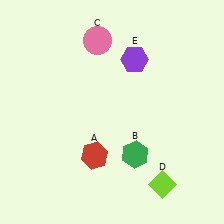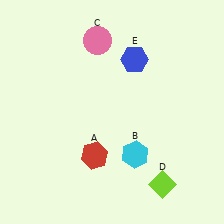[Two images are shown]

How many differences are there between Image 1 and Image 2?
There are 2 differences between the two images.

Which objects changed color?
B changed from green to cyan. E changed from purple to blue.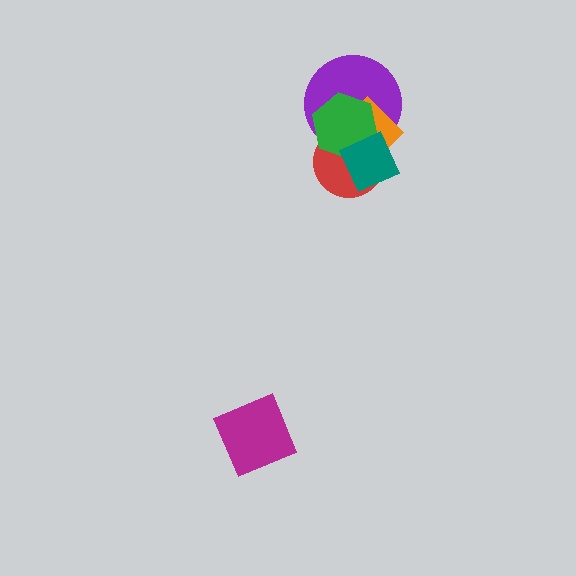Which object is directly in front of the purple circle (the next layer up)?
The orange diamond is directly in front of the purple circle.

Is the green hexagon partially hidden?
Yes, it is partially covered by another shape.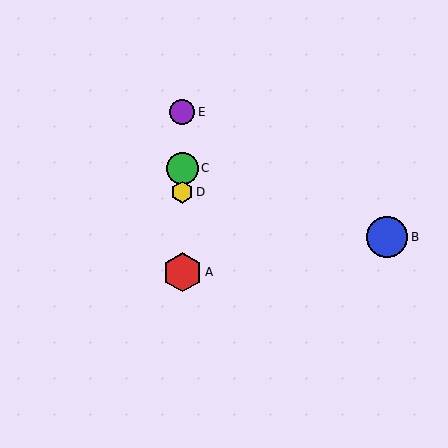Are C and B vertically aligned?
No, C is at x≈182 and B is at x≈387.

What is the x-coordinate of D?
Object D is at x≈182.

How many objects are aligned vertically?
4 objects (A, C, D, E) are aligned vertically.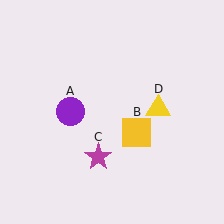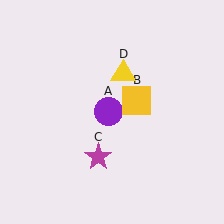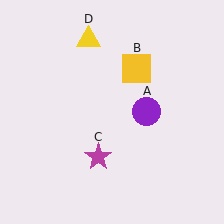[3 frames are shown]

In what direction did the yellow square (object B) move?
The yellow square (object B) moved up.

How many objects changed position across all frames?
3 objects changed position: purple circle (object A), yellow square (object B), yellow triangle (object D).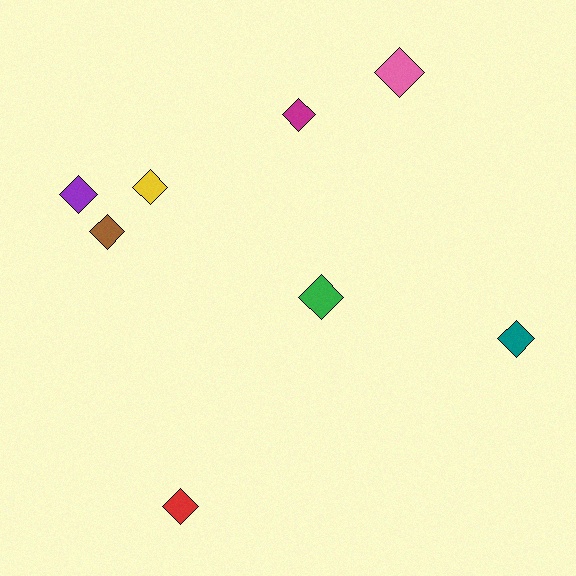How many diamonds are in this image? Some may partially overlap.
There are 8 diamonds.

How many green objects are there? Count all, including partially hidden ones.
There is 1 green object.